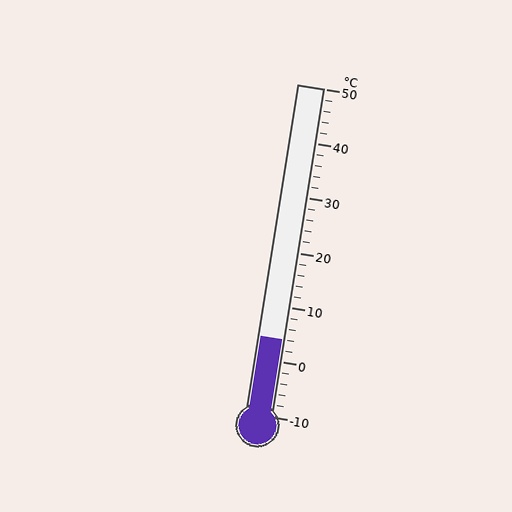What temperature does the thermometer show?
The thermometer shows approximately 4°C.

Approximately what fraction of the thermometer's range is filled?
The thermometer is filled to approximately 25% of its range.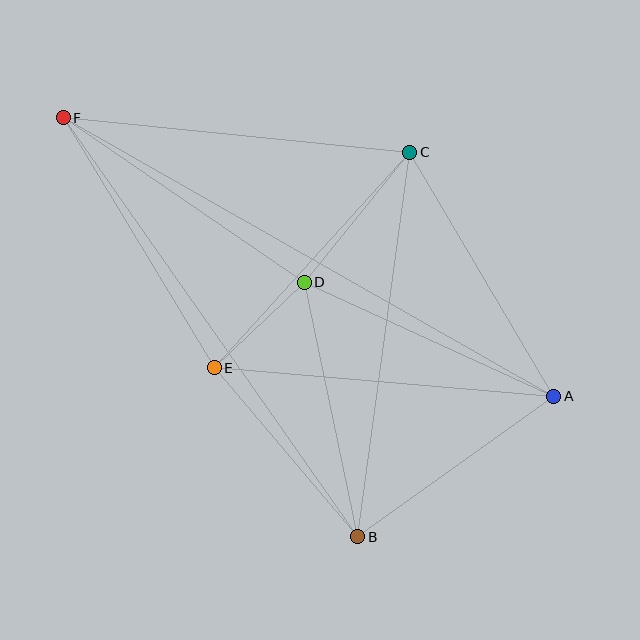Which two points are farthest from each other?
Points A and F are farthest from each other.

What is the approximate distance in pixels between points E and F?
The distance between E and F is approximately 292 pixels.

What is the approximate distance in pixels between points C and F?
The distance between C and F is approximately 348 pixels.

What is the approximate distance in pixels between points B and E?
The distance between B and E is approximately 221 pixels.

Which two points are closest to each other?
Points D and E are closest to each other.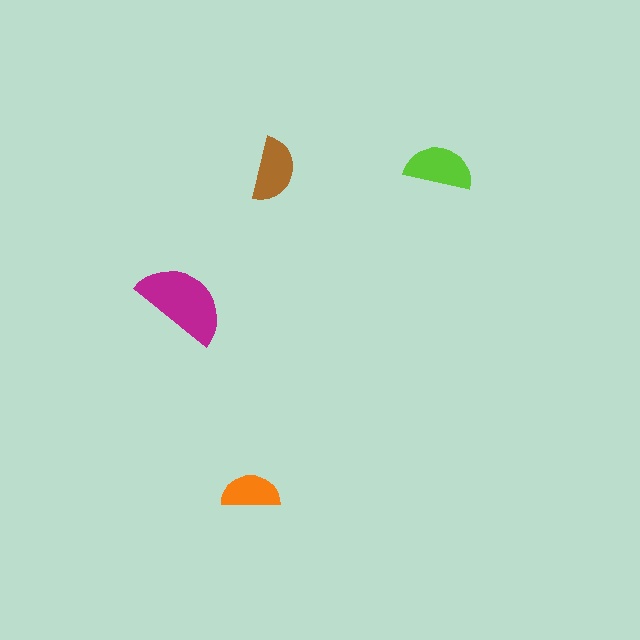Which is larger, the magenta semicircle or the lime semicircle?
The magenta one.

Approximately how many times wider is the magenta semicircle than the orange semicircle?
About 1.5 times wider.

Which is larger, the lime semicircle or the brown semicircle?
The lime one.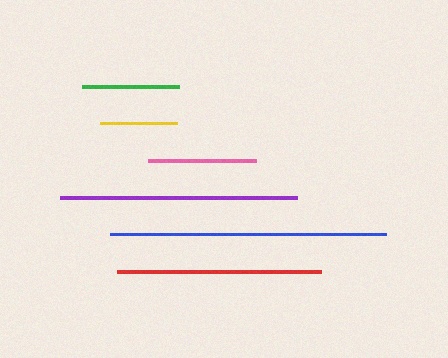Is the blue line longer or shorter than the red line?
The blue line is longer than the red line.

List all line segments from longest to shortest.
From longest to shortest: blue, purple, red, pink, green, yellow.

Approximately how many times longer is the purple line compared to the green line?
The purple line is approximately 2.4 times the length of the green line.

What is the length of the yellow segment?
The yellow segment is approximately 77 pixels long.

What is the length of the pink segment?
The pink segment is approximately 108 pixels long.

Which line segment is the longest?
The blue line is the longest at approximately 277 pixels.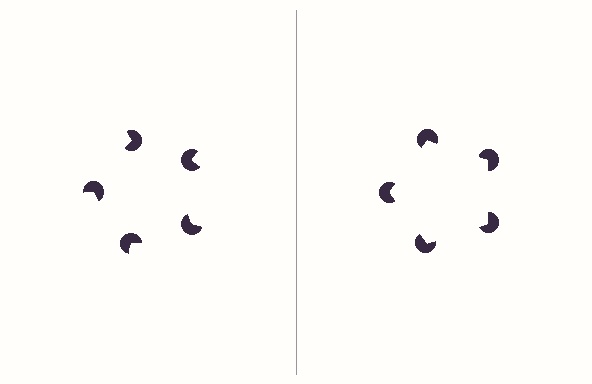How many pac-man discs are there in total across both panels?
10 — 5 on each side.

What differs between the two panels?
The pac-man discs are positioned identically on both sides; only the wedge orientations differ. On the right they align to a pentagon; on the left they are misaligned.